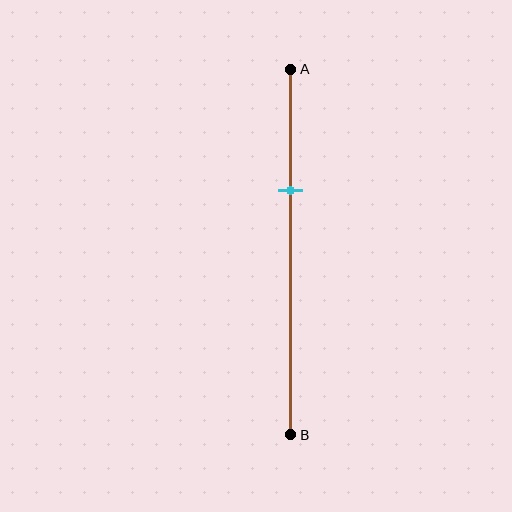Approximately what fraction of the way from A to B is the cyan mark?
The cyan mark is approximately 35% of the way from A to B.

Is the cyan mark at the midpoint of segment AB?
No, the mark is at about 35% from A, not at the 50% midpoint.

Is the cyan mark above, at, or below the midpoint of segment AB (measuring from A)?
The cyan mark is above the midpoint of segment AB.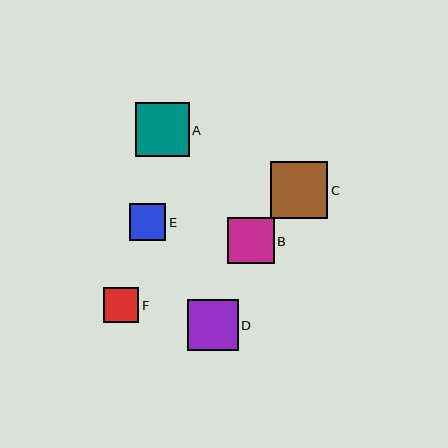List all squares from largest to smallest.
From largest to smallest: C, A, D, B, E, F.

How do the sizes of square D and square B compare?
Square D and square B are approximately the same size.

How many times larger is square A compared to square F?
Square A is approximately 1.5 times the size of square F.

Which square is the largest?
Square C is the largest with a size of approximately 58 pixels.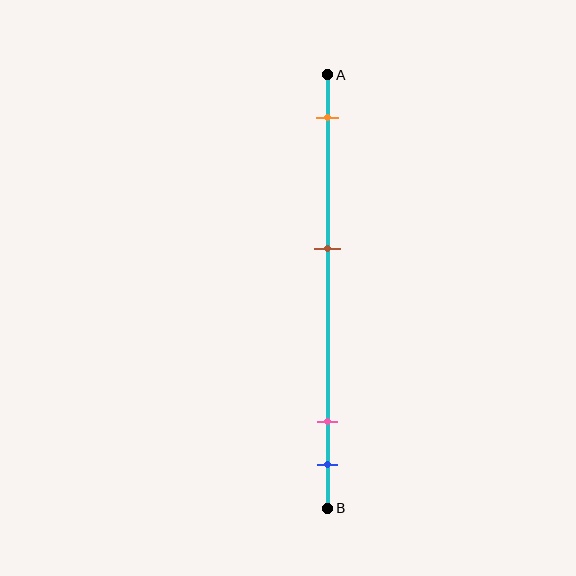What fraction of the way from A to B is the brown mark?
The brown mark is approximately 40% (0.4) of the way from A to B.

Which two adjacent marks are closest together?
The pink and blue marks are the closest adjacent pair.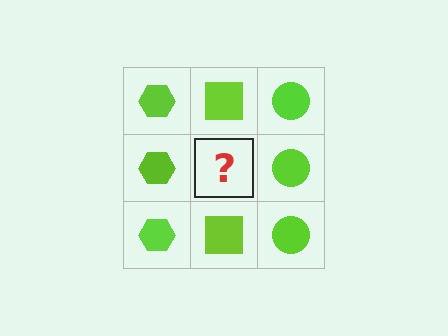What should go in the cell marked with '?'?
The missing cell should contain a lime square.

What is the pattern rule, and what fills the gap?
The rule is that each column has a consistent shape. The gap should be filled with a lime square.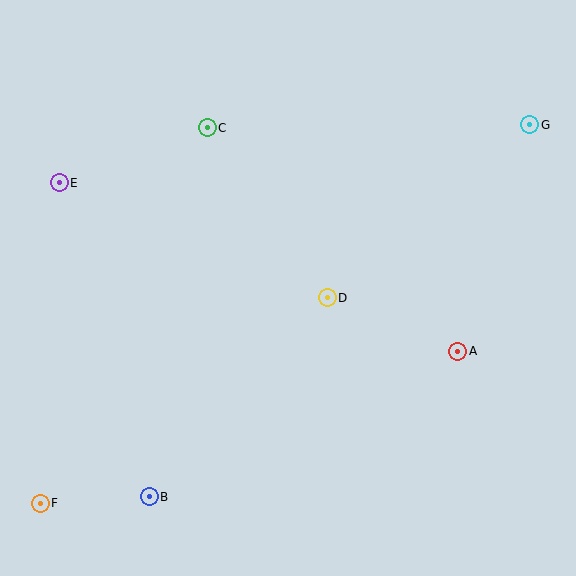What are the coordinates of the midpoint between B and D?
The midpoint between B and D is at (238, 397).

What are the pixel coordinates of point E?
Point E is at (59, 183).